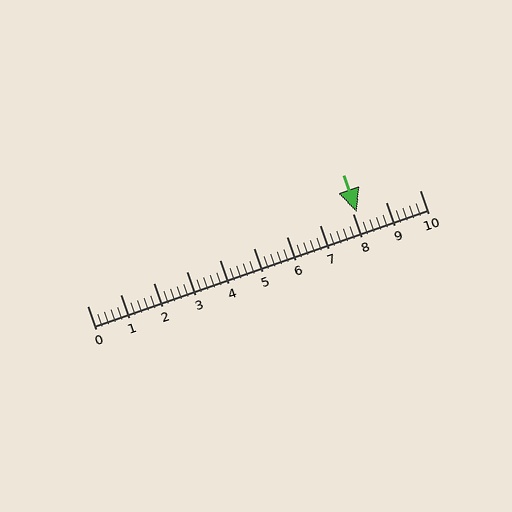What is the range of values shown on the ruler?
The ruler shows values from 0 to 10.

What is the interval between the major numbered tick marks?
The major tick marks are spaced 1 units apart.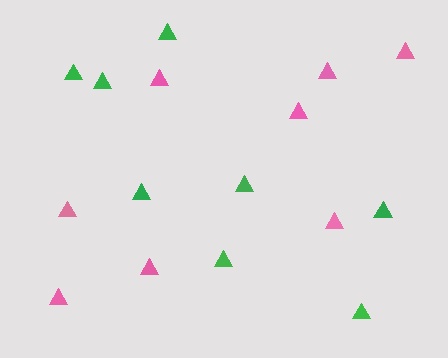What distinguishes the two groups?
There are 2 groups: one group of green triangles (8) and one group of pink triangles (8).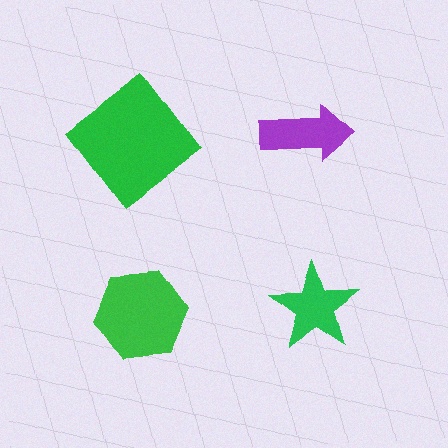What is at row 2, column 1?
A green hexagon.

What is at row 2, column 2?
A green star.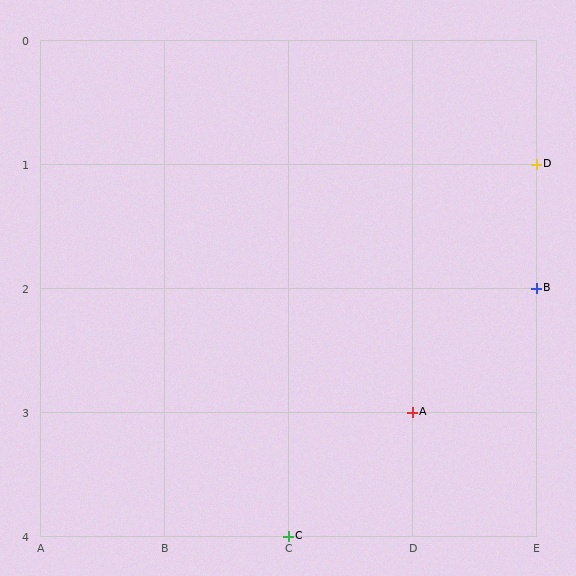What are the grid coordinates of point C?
Point C is at grid coordinates (C, 4).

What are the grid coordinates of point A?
Point A is at grid coordinates (D, 3).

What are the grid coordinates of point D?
Point D is at grid coordinates (E, 1).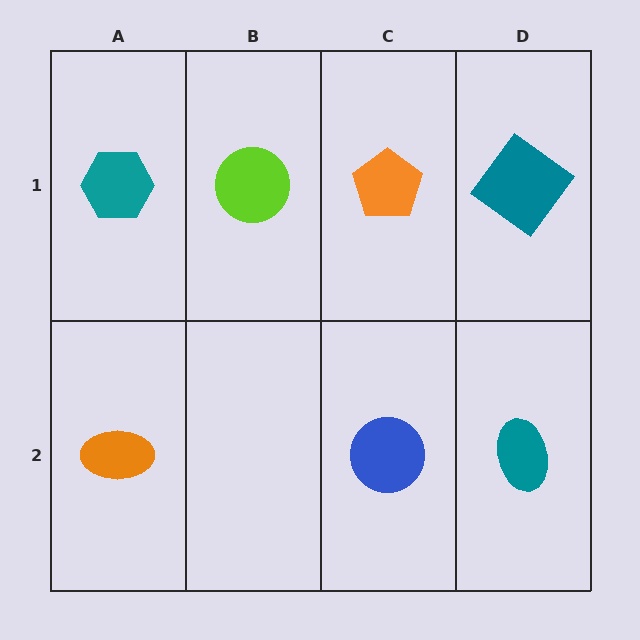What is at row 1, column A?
A teal hexagon.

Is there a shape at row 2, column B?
No, that cell is empty.